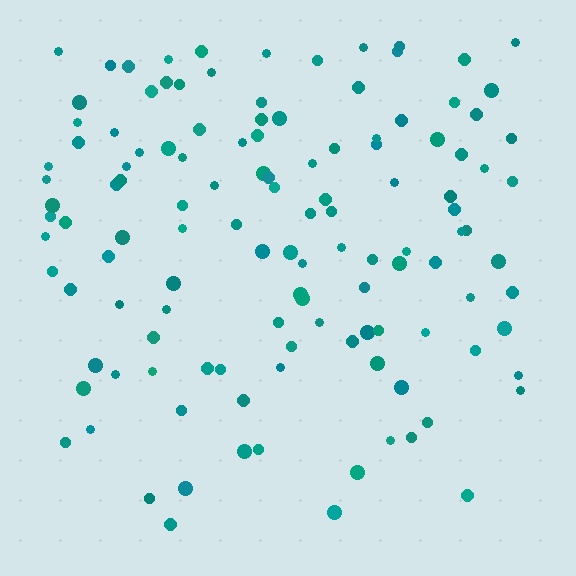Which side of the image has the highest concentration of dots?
The top.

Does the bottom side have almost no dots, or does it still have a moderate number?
Still a moderate number, just noticeably fewer than the top.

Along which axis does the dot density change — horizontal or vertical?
Vertical.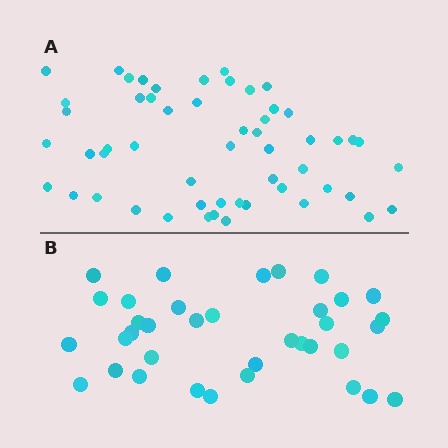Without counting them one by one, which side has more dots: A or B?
Region A (the top region) has more dots.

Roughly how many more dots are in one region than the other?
Region A has approximately 20 more dots than region B.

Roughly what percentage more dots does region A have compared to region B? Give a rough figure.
About 50% more.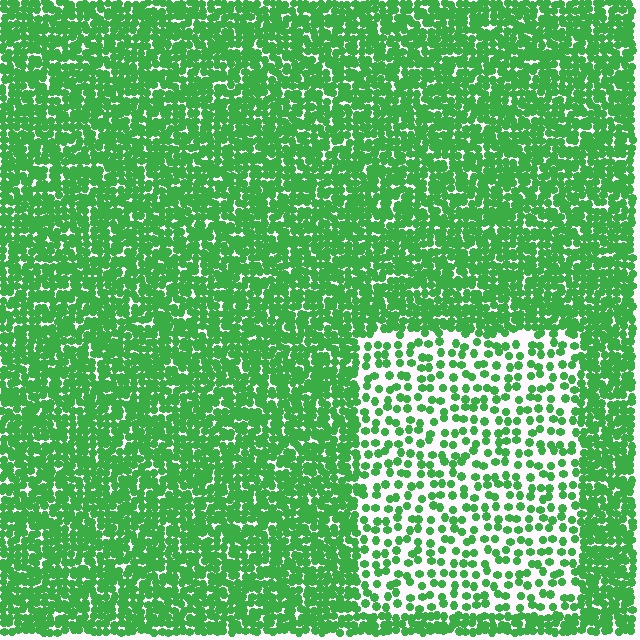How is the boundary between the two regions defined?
The boundary is defined by a change in element density (approximately 2.5x ratio). All elements are the same color, size, and shape.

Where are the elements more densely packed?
The elements are more densely packed outside the rectangle boundary.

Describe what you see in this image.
The image contains small green elements arranged at two different densities. A rectangle-shaped region is visible where the elements are less densely packed than the surrounding area.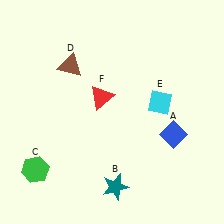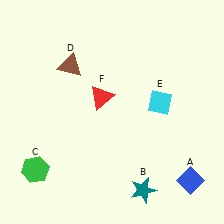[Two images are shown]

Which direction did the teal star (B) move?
The teal star (B) moved right.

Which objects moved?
The objects that moved are: the blue diamond (A), the teal star (B).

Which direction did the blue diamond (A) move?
The blue diamond (A) moved down.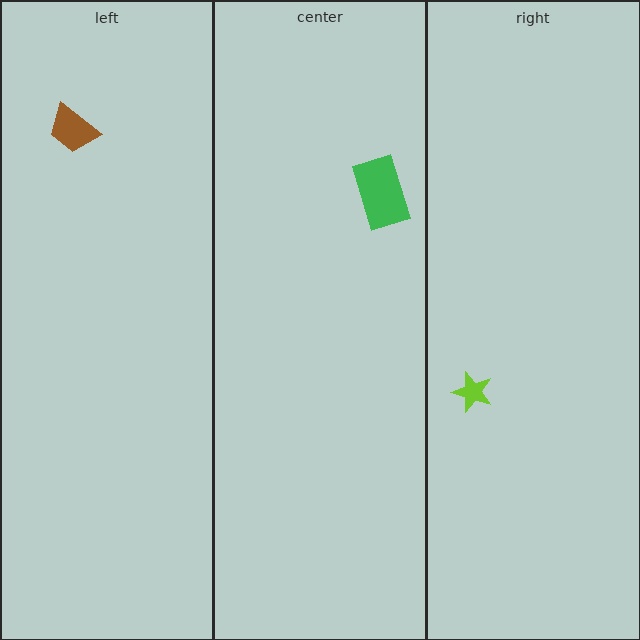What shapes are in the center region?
The green rectangle.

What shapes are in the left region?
The brown trapezoid.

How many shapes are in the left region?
1.